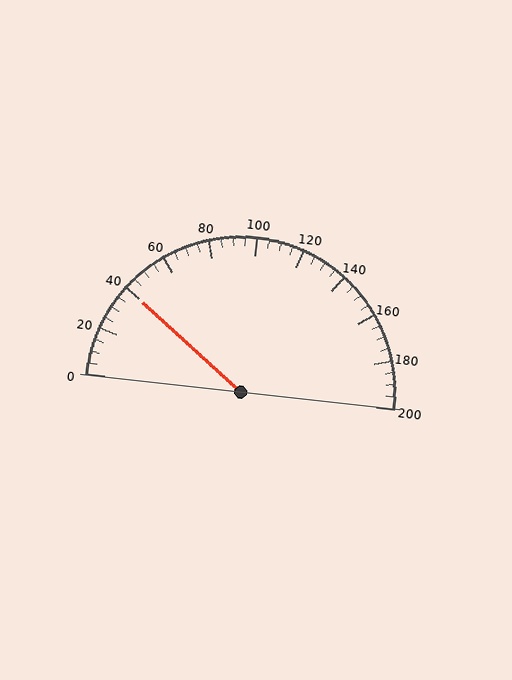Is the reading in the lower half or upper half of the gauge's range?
The reading is in the lower half of the range (0 to 200).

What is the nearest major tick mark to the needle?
The nearest major tick mark is 40.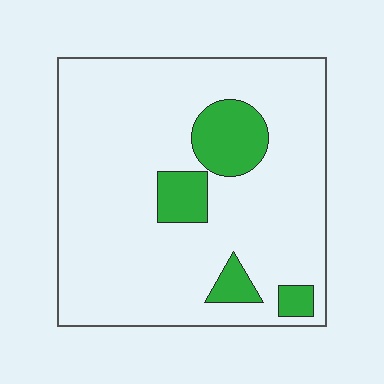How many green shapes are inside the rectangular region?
4.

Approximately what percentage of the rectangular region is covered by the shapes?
Approximately 15%.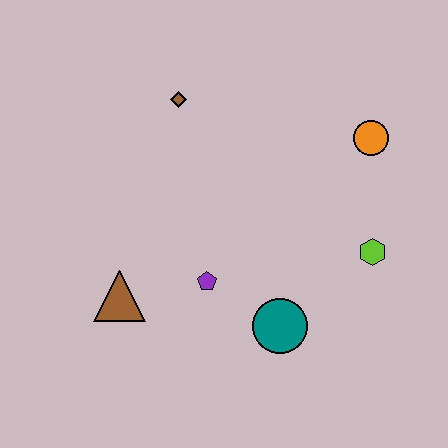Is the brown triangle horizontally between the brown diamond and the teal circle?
No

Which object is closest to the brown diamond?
The purple pentagon is closest to the brown diamond.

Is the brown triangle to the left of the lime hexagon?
Yes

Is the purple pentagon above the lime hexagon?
No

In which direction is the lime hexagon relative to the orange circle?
The lime hexagon is below the orange circle.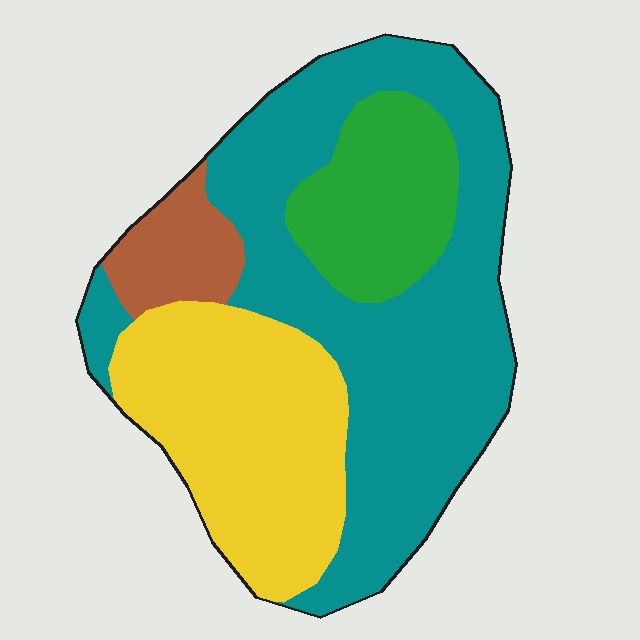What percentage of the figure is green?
Green covers about 15% of the figure.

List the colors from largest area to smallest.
From largest to smallest: teal, yellow, green, brown.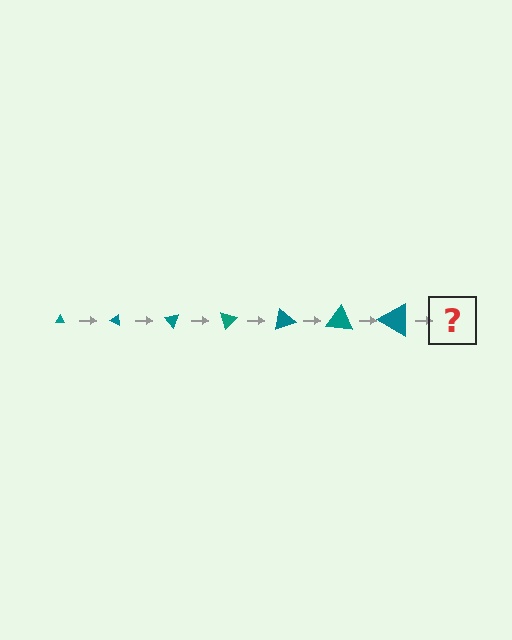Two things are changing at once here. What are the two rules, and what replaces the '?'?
The two rules are that the triangle grows larger each step and it rotates 25 degrees each step. The '?' should be a triangle, larger than the previous one and rotated 175 degrees from the start.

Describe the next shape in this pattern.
It should be a triangle, larger than the previous one and rotated 175 degrees from the start.